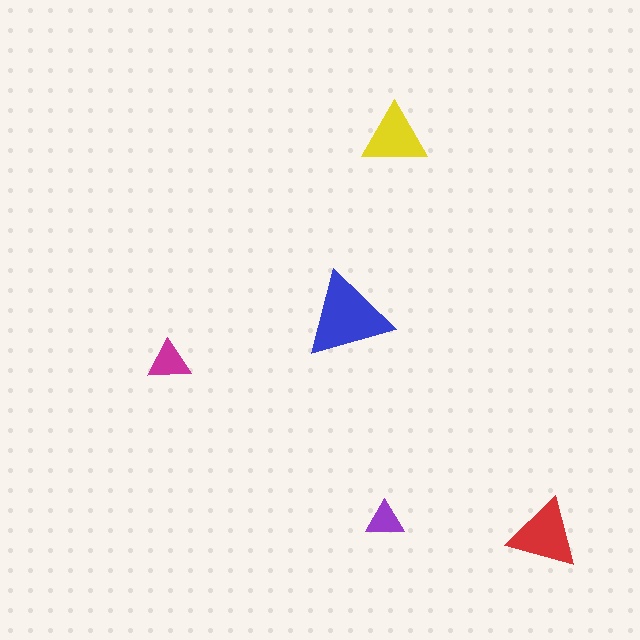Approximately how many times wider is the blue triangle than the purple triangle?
About 2.5 times wider.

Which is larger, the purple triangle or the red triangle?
The red one.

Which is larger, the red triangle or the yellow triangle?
The red one.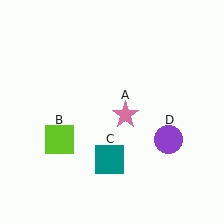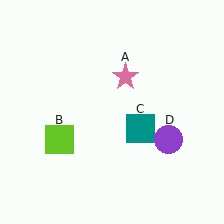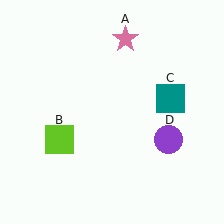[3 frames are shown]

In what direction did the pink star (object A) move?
The pink star (object A) moved up.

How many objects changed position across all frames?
2 objects changed position: pink star (object A), teal square (object C).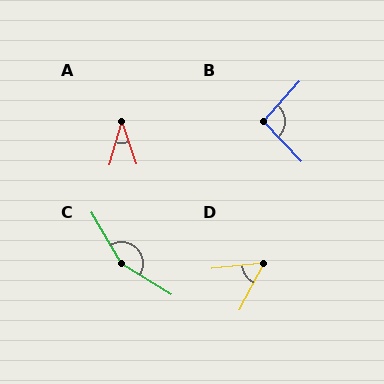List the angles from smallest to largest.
A (34°), D (56°), B (94°), C (152°).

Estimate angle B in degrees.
Approximately 94 degrees.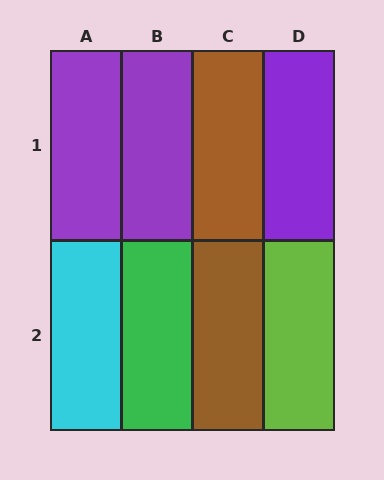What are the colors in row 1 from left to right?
Purple, purple, brown, purple.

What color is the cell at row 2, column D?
Lime.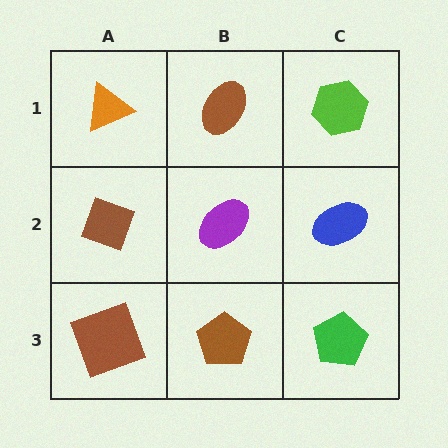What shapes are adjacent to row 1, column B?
A purple ellipse (row 2, column B), an orange triangle (row 1, column A), a lime hexagon (row 1, column C).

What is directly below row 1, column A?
A brown diamond.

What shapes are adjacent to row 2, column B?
A brown ellipse (row 1, column B), a brown pentagon (row 3, column B), a brown diamond (row 2, column A), a blue ellipse (row 2, column C).